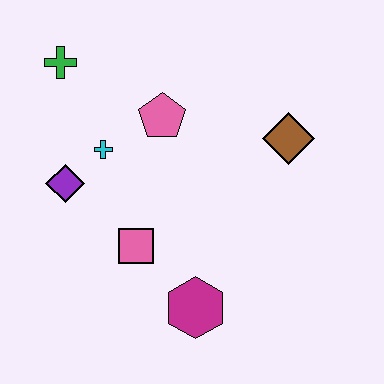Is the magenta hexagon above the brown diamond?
No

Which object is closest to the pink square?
The magenta hexagon is closest to the pink square.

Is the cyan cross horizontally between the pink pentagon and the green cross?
Yes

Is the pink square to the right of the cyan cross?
Yes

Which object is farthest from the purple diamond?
The brown diamond is farthest from the purple diamond.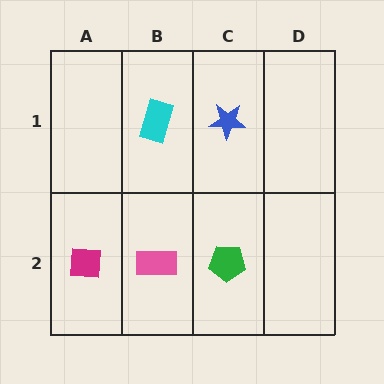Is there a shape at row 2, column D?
No, that cell is empty.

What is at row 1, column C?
A blue star.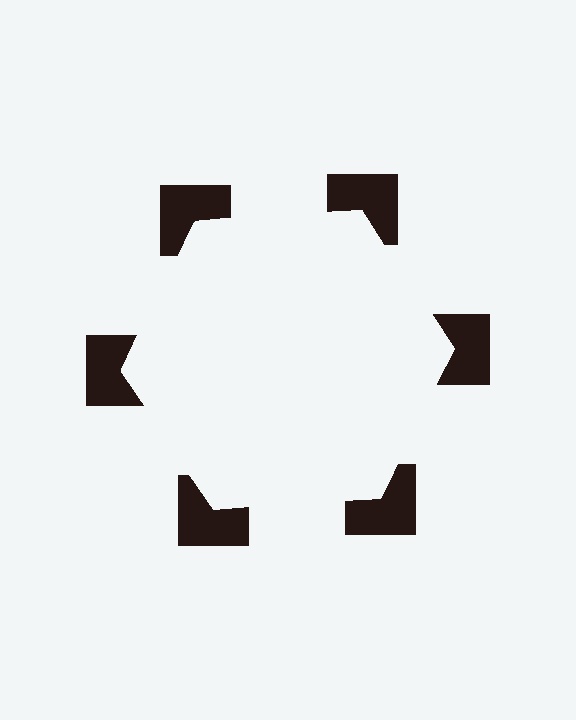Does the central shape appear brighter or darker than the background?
It typically appears slightly brighter than the background, even though no actual brightness change is drawn.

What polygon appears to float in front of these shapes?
An illusory hexagon — its edges are inferred from the aligned wedge cuts in the notched squares, not physically drawn.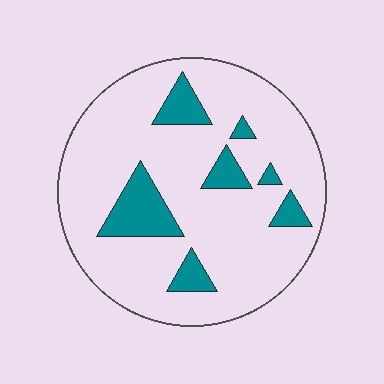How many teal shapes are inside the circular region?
7.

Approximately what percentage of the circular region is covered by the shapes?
Approximately 15%.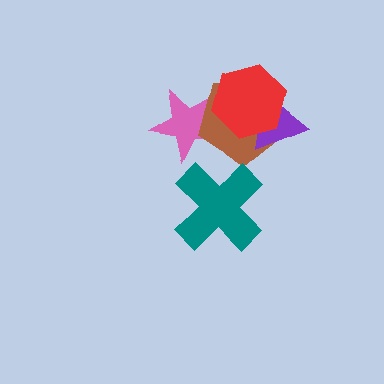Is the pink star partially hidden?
Yes, it is partially covered by another shape.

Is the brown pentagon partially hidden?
Yes, it is partially covered by another shape.